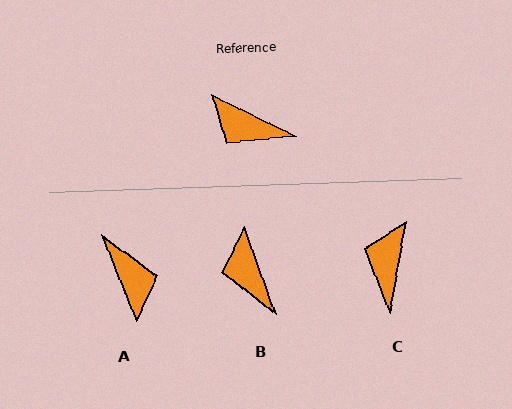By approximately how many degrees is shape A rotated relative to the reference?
Approximately 138 degrees counter-clockwise.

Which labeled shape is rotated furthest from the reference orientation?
A, about 138 degrees away.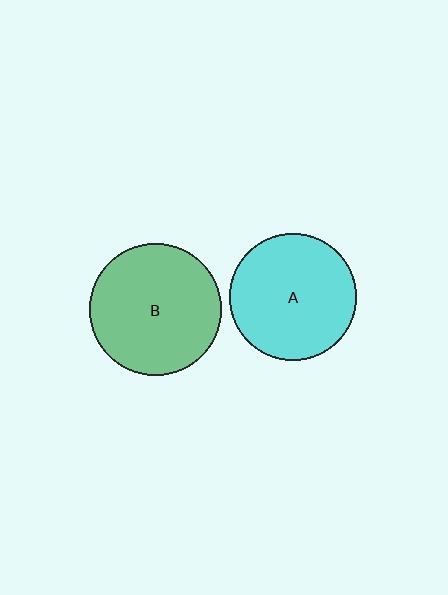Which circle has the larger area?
Circle B (green).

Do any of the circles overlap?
No, none of the circles overlap.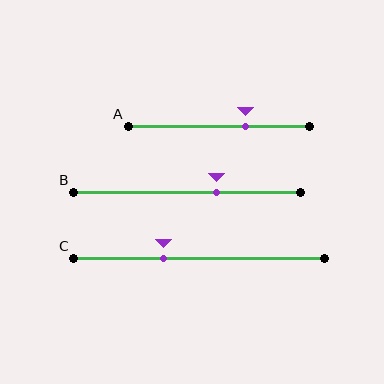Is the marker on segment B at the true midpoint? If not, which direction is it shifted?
No, the marker on segment B is shifted to the right by about 13% of the segment length.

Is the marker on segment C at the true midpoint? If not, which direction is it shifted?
No, the marker on segment C is shifted to the left by about 14% of the segment length.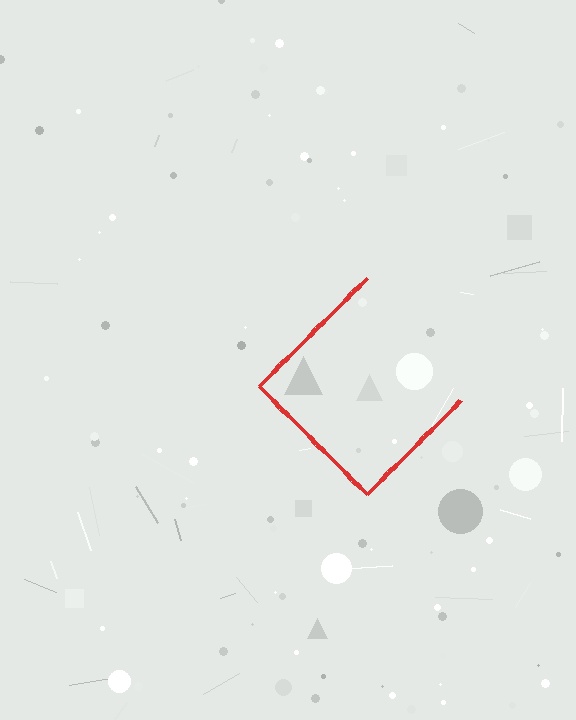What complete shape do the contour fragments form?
The contour fragments form a diamond.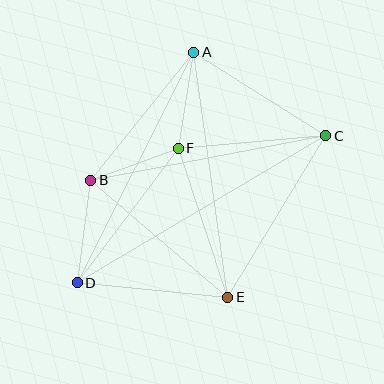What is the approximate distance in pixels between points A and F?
The distance between A and F is approximately 97 pixels.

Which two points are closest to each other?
Points B and F are closest to each other.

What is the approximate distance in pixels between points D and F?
The distance between D and F is approximately 168 pixels.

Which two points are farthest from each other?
Points C and D are farthest from each other.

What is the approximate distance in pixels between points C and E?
The distance between C and E is approximately 189 pixels.